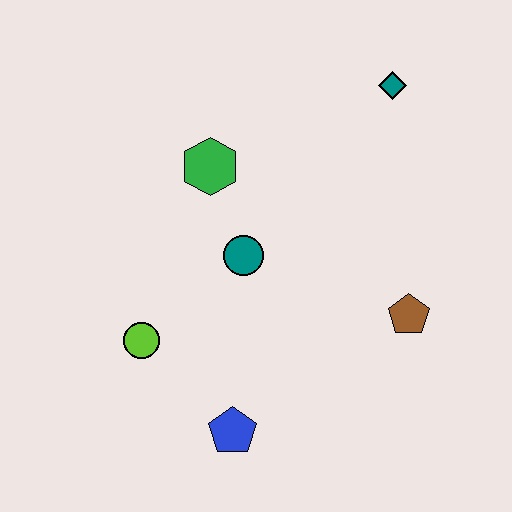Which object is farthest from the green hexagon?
The blue pentagon is farthest from the green hexagon.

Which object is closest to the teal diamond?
The green hexagon is closest to the teal diamond.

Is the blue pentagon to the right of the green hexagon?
Yes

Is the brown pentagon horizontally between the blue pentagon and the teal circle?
No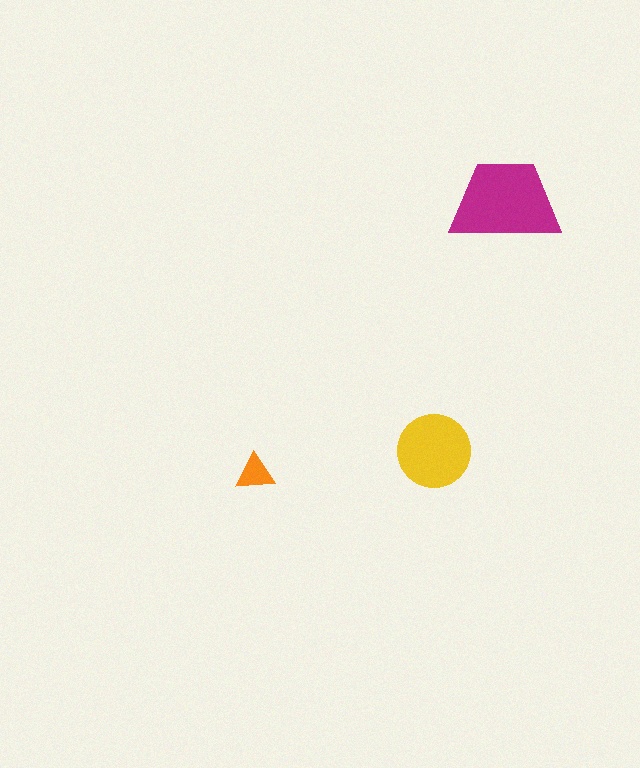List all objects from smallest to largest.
The orange triangle, the yellow circle, the magenta trapezoid.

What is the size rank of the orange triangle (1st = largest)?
3rd.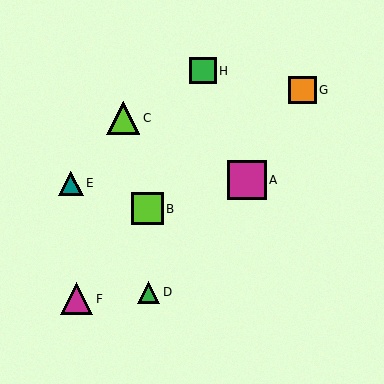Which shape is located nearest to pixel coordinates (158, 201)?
The lime square (labeled B) at (147, 209) is nearest to that location.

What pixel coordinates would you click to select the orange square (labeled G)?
Click at (302, 90) to select the orange square G.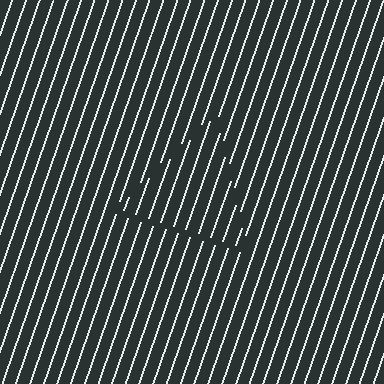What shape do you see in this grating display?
An illusory triangle. The interior of the shape contains the same grating, shifted by half a period — the contour is defined by the phase discontinuity where line-ends from the inner and outer gratings abut.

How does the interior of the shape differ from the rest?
The interior of the shape contains the same grating, shifted by half a period — the contour is defined by the phase discontinuity where line-ends from the inner and outer gratings abut.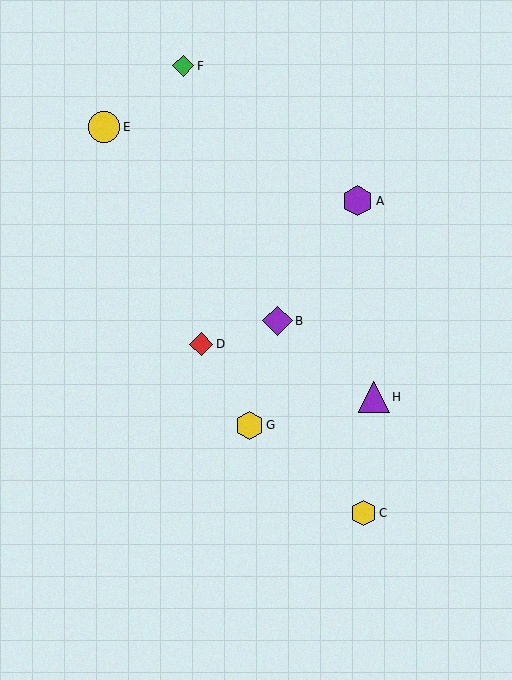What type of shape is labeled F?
Shape F is a green diamond.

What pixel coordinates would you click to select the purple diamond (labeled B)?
Click at (277, 321) to select the purple diamond B.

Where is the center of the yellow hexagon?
The center of the yellow hexagon is at (249, 425).